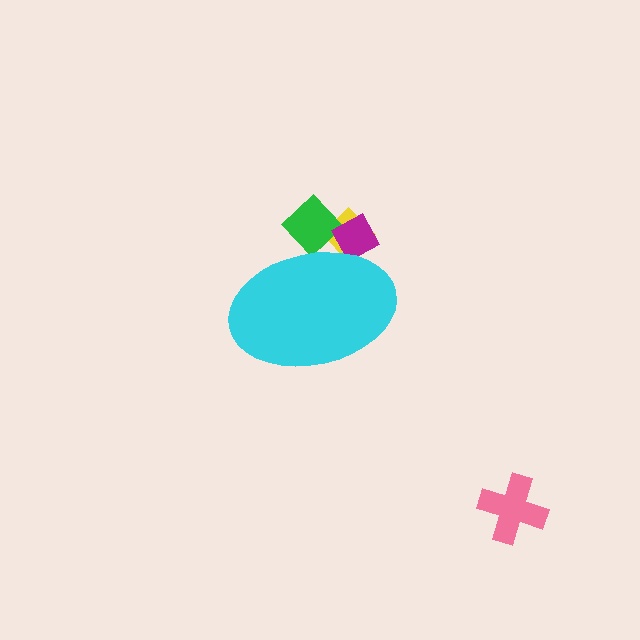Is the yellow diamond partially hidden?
Yes, the yellow diamond is partially hidden behind the cyan ellipse.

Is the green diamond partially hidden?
Yes, the green diamond is partially hidden behind the cyan ellipse.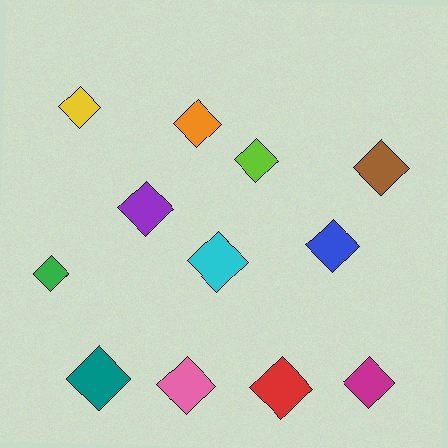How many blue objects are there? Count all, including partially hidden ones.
There is 1 blue object.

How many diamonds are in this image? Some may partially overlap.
There are 12 diamonds.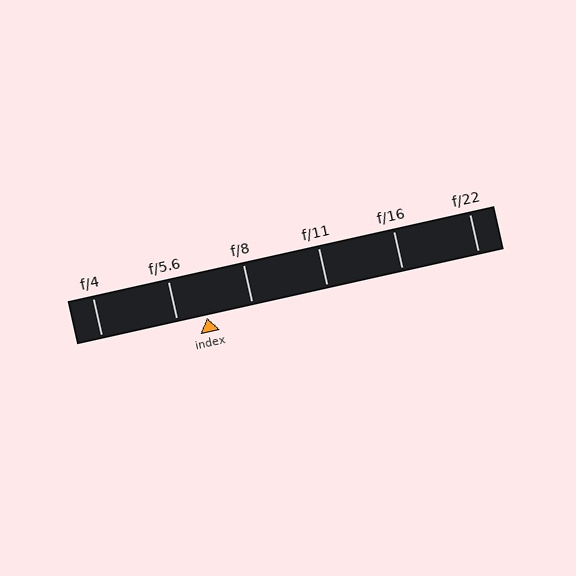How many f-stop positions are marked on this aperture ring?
There are 6 f-stop positions marked.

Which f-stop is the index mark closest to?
The index mark is closest to f/5.6.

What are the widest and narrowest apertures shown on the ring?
The widest aperture shown is f/4 and the narrowest is f/22.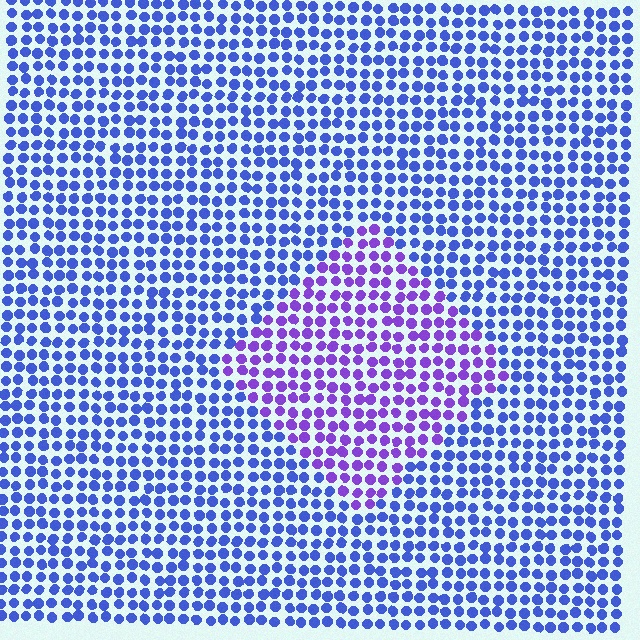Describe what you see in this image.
The image is filled with small blue elements in a uniform arrangement. A diamond-shaped region is visible where the elements are tinted to a slightly different hue, forming a subtle color boundary.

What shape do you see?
I see a diamond.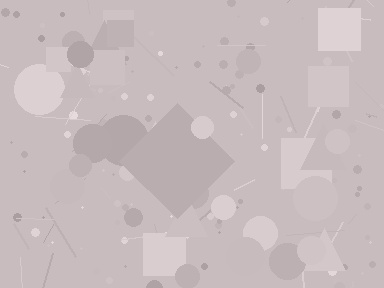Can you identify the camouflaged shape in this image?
The camouflaged shape is a diamond.